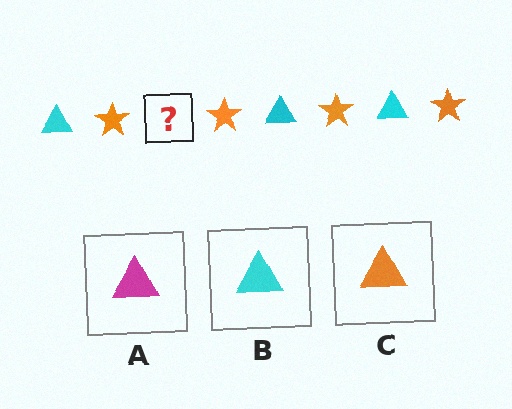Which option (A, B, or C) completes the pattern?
B.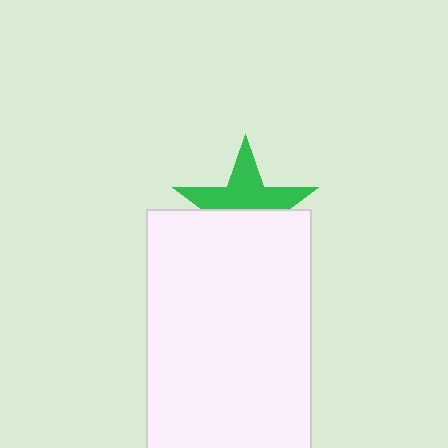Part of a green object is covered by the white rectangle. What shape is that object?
It is a star.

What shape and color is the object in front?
The object in front is a white rectangle.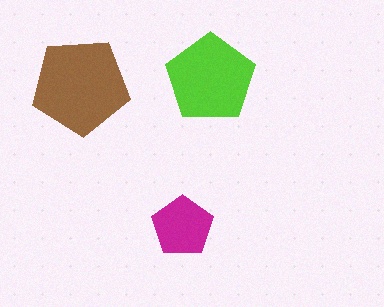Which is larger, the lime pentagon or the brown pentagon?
The brown one.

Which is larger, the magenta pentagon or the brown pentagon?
The brown one.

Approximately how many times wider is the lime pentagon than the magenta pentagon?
About 1.5 times wider.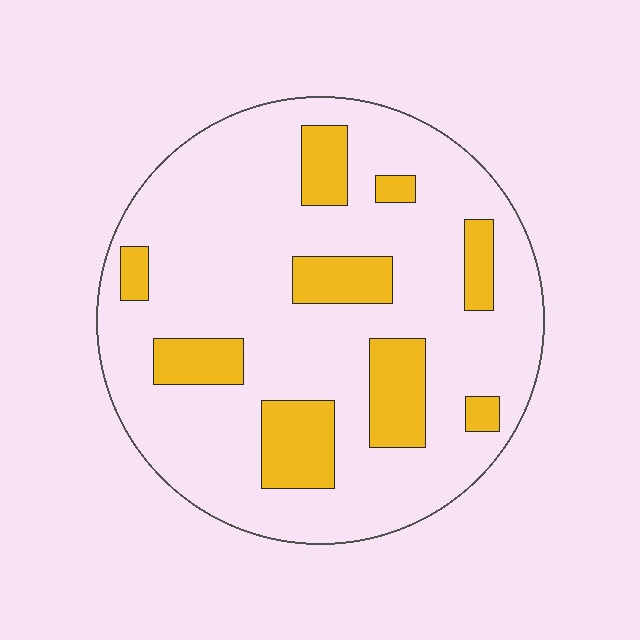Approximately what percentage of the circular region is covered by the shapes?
Approximately 20%.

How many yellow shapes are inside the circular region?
9.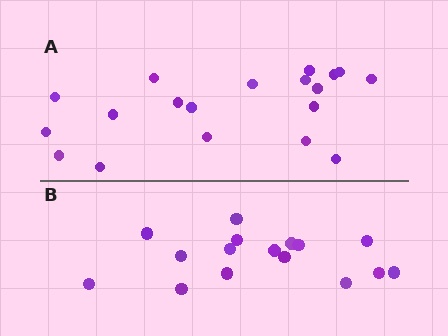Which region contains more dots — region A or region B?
Region A (the top region) has more dots.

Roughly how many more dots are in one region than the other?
Region A has just a few more — roughly 2 or 3 more dots than region B.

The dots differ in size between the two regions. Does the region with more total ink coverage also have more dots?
No. Region B has more total ink coverage because its dots are larger, but region A actually contains more individual dots. Total area can be misleading — the number of items is what matters here.